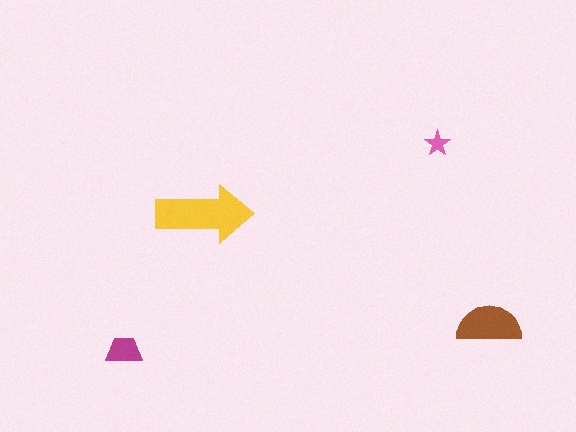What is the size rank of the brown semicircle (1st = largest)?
2nd.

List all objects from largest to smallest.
The yellow arrow, the brown semicircle, the magenta trapezoid, the pink star.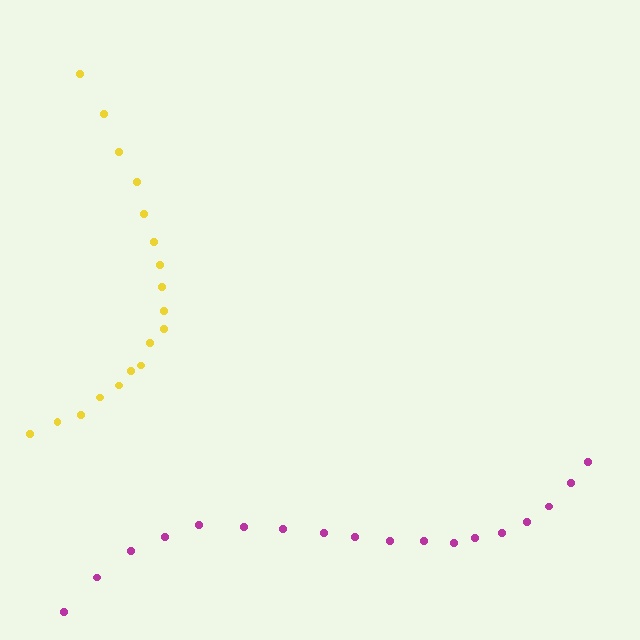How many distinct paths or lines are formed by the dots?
There are 2 distinct paths.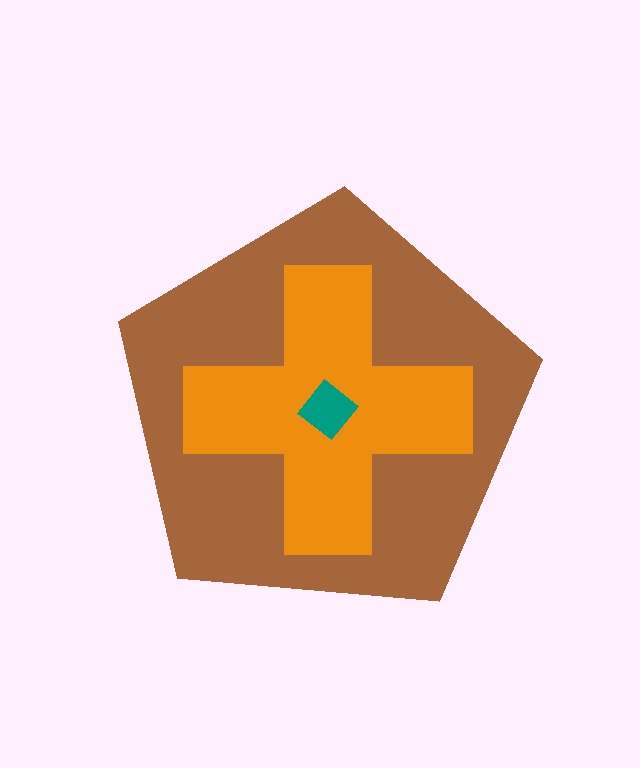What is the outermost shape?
The brown pentagon.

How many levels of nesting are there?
3.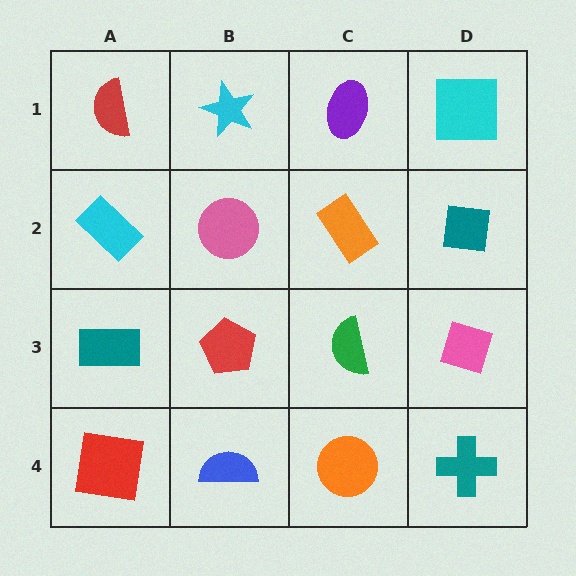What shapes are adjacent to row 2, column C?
A purple ellipse (row 1, column C), a green semicircle (row 3, column C), a pink circle (row 2, column B), a teal square (row 2, column D).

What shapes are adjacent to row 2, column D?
A cyan square (row 1, column D), a pink diamond (row 3, column D), an orange rectangle (row 2, column C).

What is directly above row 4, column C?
A green semicircle.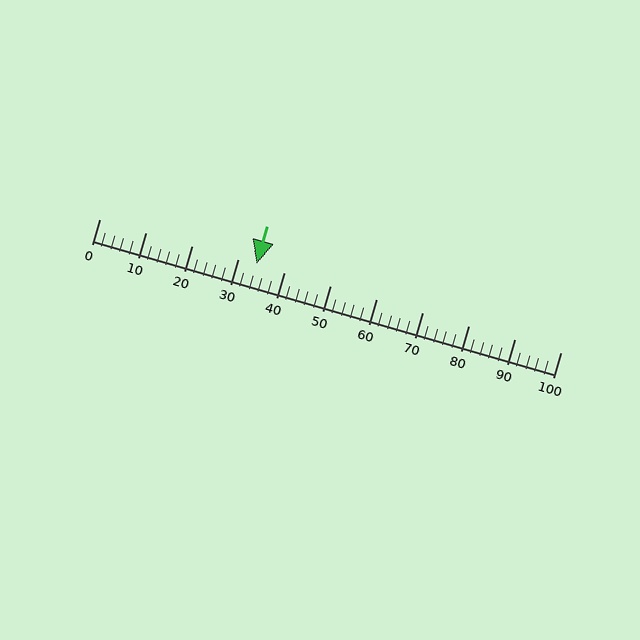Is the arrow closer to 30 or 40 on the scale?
The arrow is closer to 30.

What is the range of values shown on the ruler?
The ruler shows values from 0 to 100.